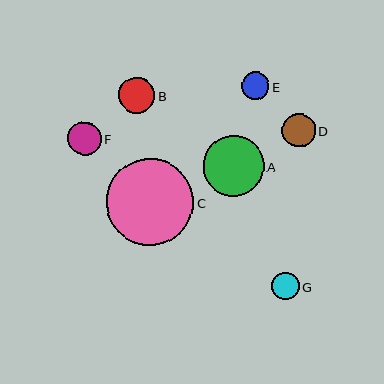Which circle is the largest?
Circle C is the largest with a size of approximately 87 pixels.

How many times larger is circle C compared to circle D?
Circle C is approximately 2.6 times the size of circle D.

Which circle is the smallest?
Circle G is the smallest with a size of approximately 27 pixels.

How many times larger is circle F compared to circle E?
Circle F is approximately 1.2 times the size of circle E.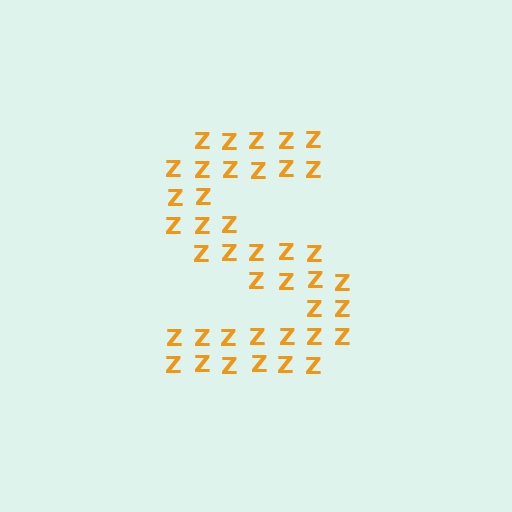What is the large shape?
The large shape is the letter S.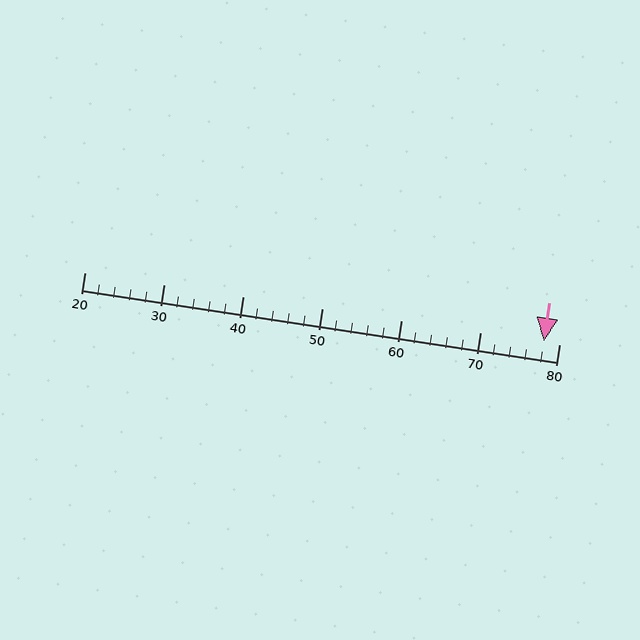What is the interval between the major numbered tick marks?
The major tick marks are spaced 10 units apart.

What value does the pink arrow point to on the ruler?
The pink arrow points to approximately 78.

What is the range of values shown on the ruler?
The ruler shows values from 20 to 80.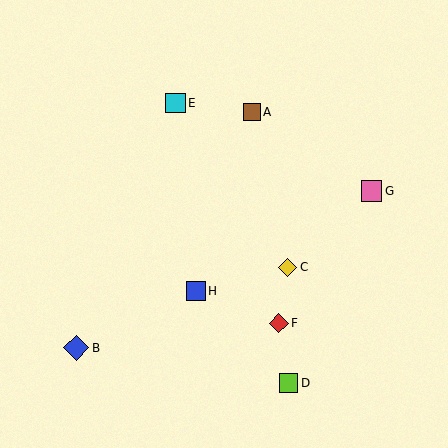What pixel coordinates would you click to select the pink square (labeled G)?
Click at (372, 191) to select the pink square G.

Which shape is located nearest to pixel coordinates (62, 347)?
The blue diamond (labeled B) at (76, 348) is nearest to that location.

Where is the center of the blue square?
The center of the blue square is at (196, 291).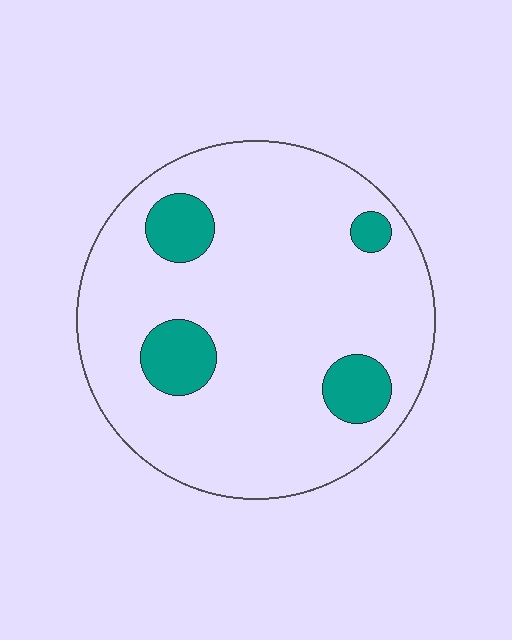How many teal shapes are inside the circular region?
4.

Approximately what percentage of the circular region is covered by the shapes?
Approximately 15%.